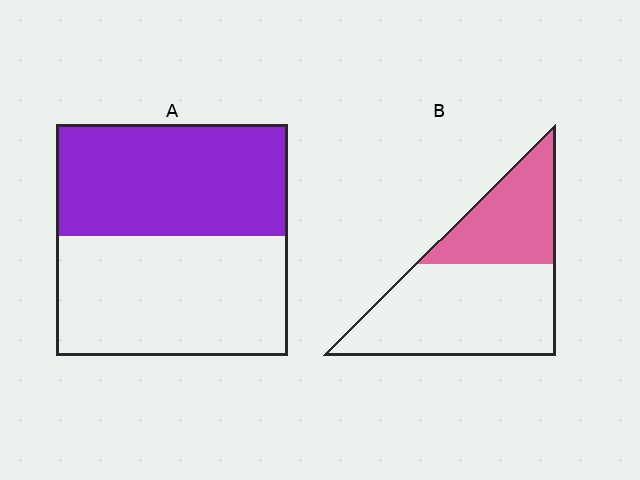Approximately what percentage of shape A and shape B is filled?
A is approximately 50% and B is approximately 35%.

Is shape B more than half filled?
No.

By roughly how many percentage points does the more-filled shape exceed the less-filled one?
By roughly 10 percentage points (A over B).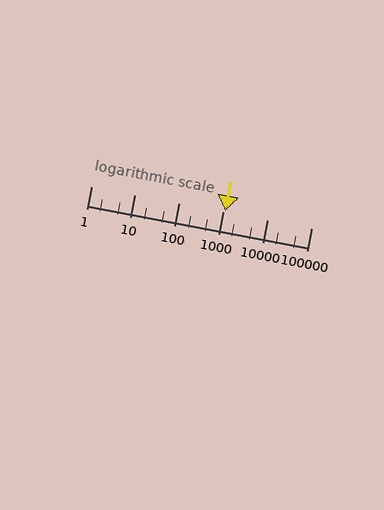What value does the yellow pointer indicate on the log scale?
The pointer indicates approximately 1100.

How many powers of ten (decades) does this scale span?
The scale spans 5 decades, from 1 to 100000.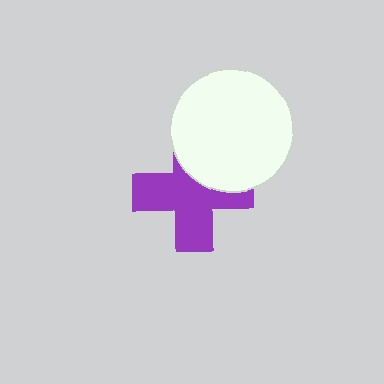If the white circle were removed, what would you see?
You would see the complete purple cross.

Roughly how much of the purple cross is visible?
Most of it is visible (roughly 66%).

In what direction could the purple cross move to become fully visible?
The purple cross could move down. That would shift it out from behind the white circle entirely.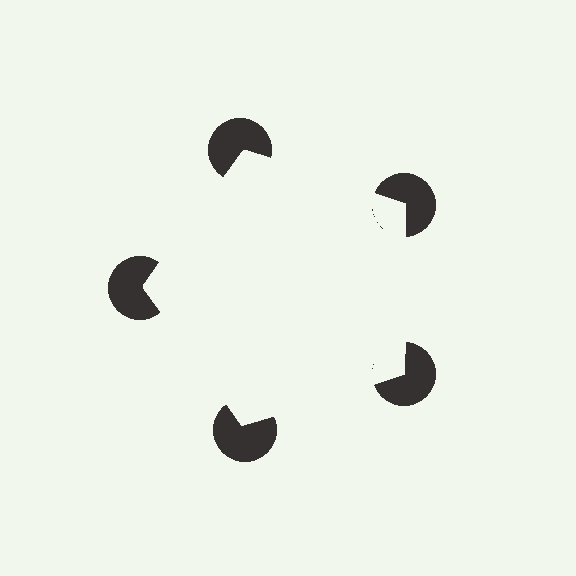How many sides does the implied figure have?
5 sides.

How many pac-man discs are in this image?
There are 5 — one at each vertex of the illusory pentagon.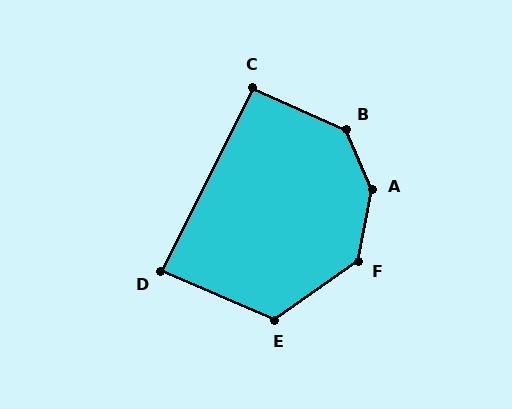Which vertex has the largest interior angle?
A, at approximately 146 degrees.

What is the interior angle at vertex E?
Approximately 122 degrees (obtuse).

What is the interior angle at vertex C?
Approximately 92 degrees (approximately right).